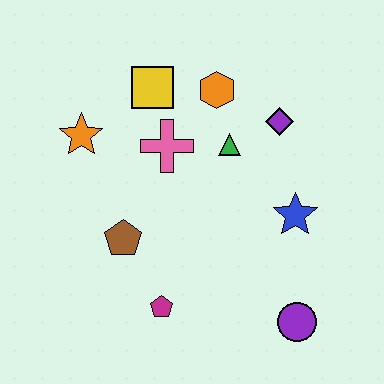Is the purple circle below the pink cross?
Yes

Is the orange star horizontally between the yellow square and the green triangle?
No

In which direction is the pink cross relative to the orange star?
The pink cross is to the right of the orange star.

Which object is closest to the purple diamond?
The green triangle is closest to the purple diamond.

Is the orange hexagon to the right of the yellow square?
Yes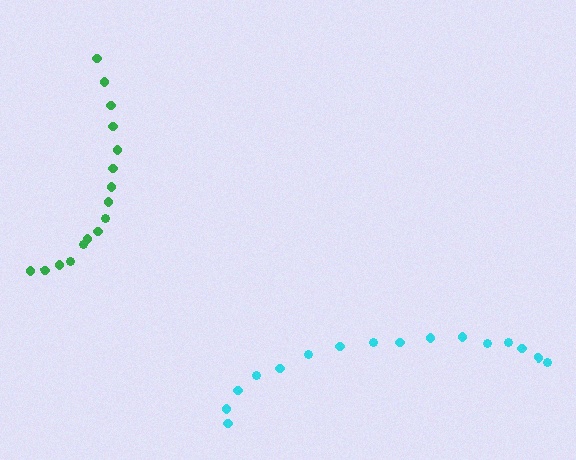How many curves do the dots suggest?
There are 2 distinct paths.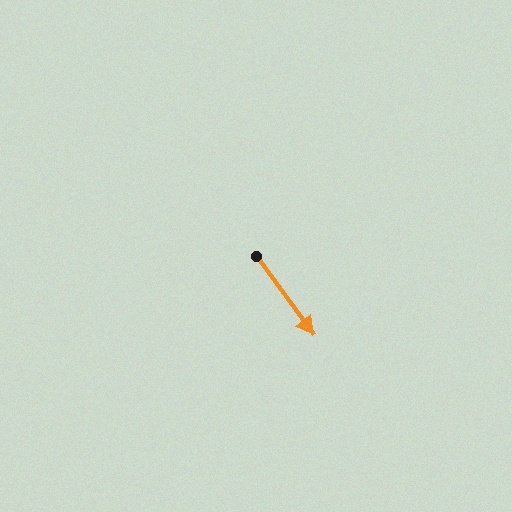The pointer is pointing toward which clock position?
Roughly 5 o'clock.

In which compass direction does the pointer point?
Southeast.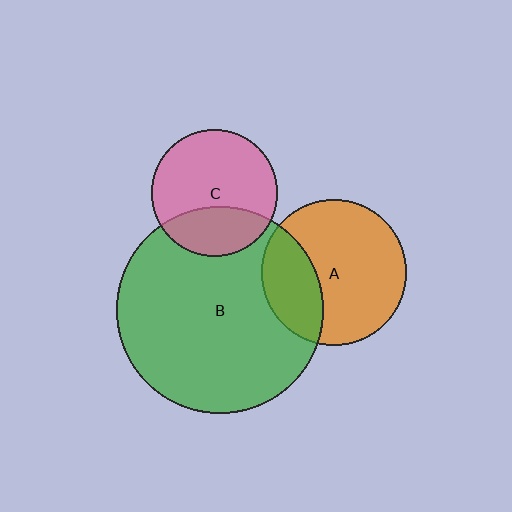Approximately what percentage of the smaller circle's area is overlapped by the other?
Approximately 30%.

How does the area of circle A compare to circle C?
Approximately 1.3 times.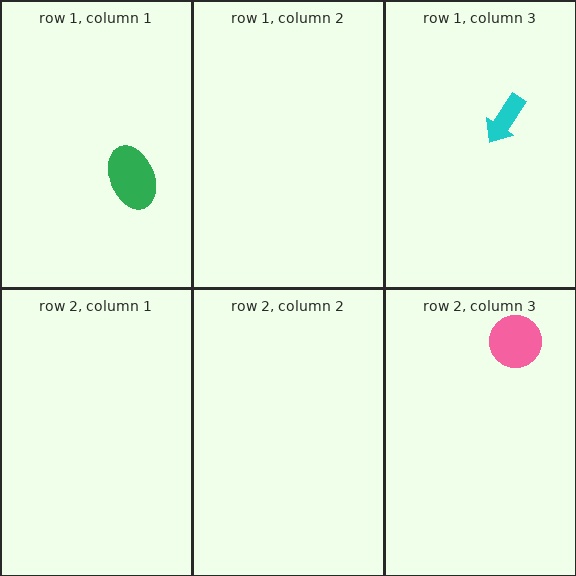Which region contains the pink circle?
The row 2, column 3 region.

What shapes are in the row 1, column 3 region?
The cyan arrow.